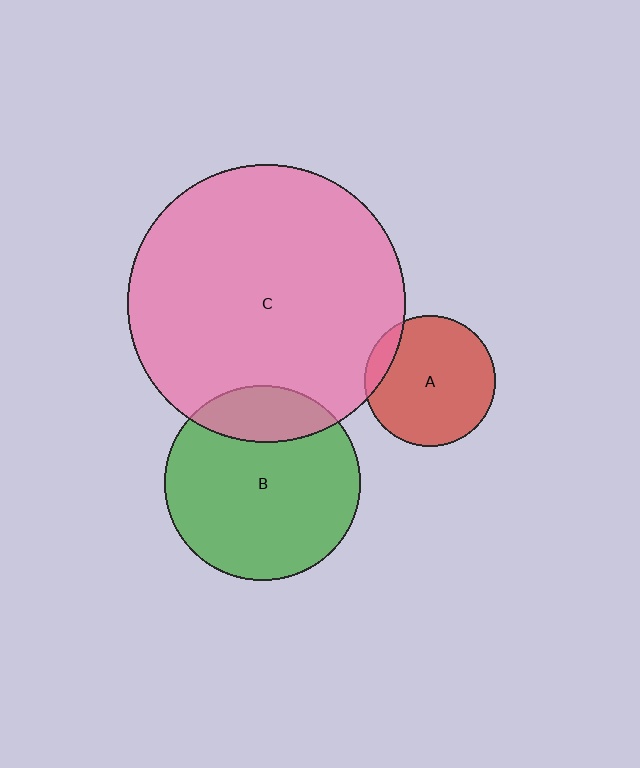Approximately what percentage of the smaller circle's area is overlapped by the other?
Approximately 10%.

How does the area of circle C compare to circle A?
Approximately 4.5 times.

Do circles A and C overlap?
Yes.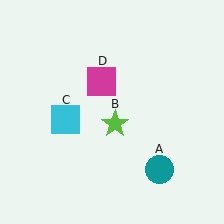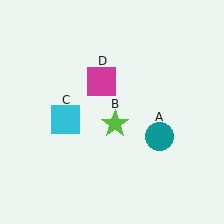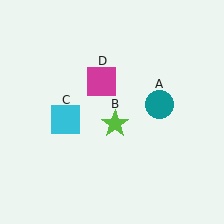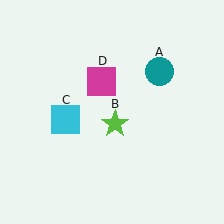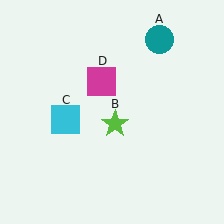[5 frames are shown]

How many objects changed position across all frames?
1 object changed position: teal circle (object A).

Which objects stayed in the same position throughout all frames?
Lime star (object B) and cyan square (object C) and magenta square (object D) remained stationary.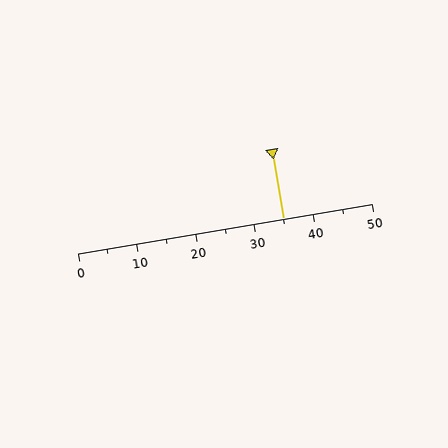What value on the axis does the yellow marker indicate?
The marker indicates approximately 35.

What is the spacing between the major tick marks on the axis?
The major ticks are spaced 10 apart.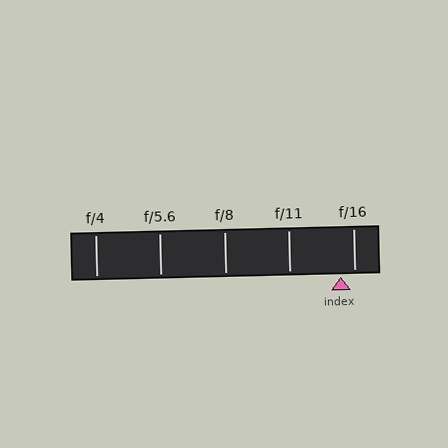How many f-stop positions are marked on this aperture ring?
There are 5 f-stop positions marked.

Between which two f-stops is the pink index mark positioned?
The index mark is between f/11 and f/16.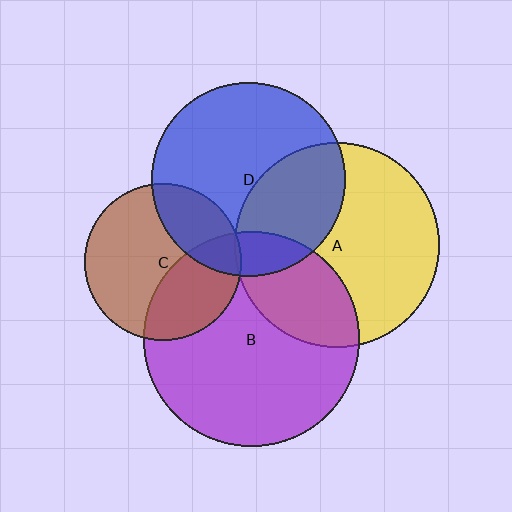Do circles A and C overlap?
Yes.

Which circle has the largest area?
Circle B (purple).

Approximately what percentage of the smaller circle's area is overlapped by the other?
Approximately 5%.